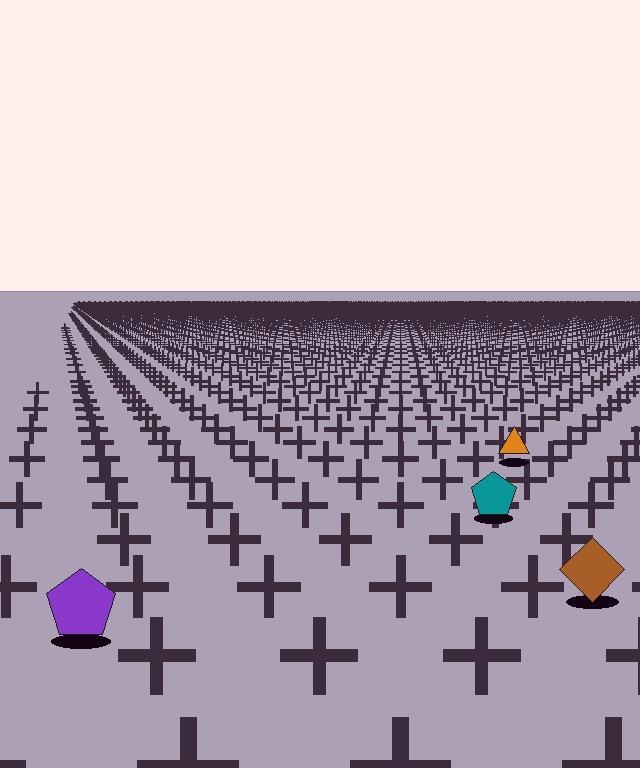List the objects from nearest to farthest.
From nearest to farthest: the purple pentagon, the brown diamond, the teal pentagon, the orange triangle.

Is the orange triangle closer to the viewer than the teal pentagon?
No. The teal pentagon is closer — you can tell from the texture gradient: the ground texture is coarser near it.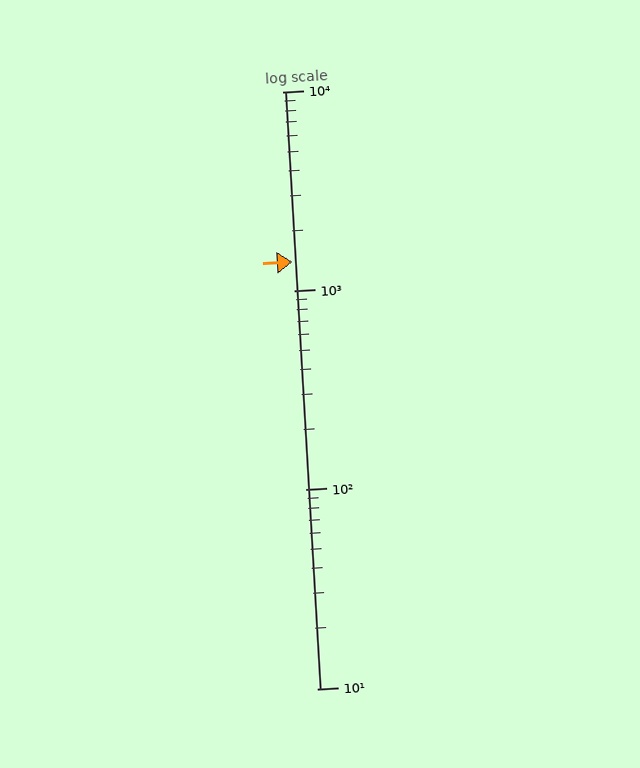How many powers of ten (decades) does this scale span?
The scale spans 3 decades, from 10 to 10000.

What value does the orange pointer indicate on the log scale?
The pointer indicates approximately 1400.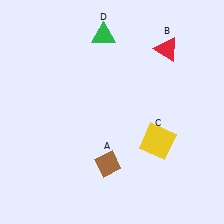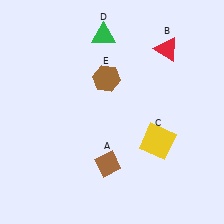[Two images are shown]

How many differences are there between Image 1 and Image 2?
There is 1 difference between the two images.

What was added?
A brown hexagon (E) was added in Image 2.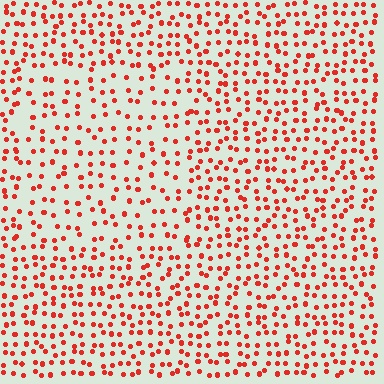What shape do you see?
I see a rectangle.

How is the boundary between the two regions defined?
The boundary is defined by a change in element density (approximately 1.6x ratio). All elements are the same color, size, and shape.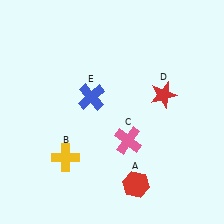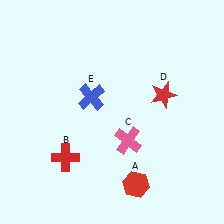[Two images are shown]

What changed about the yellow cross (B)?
In Image 1, B is yellow. In Image 2, it changed to red.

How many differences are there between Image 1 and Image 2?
There is 1 difference between the two images.